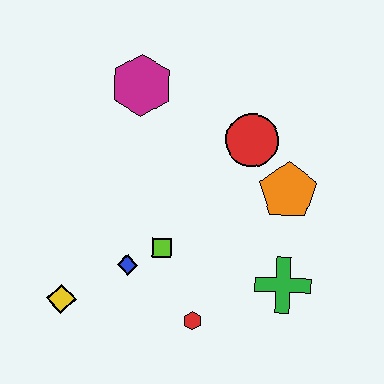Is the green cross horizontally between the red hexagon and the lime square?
No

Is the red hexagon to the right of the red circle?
No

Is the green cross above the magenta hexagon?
No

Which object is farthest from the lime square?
The magenta hexagon is farthest from the lime square.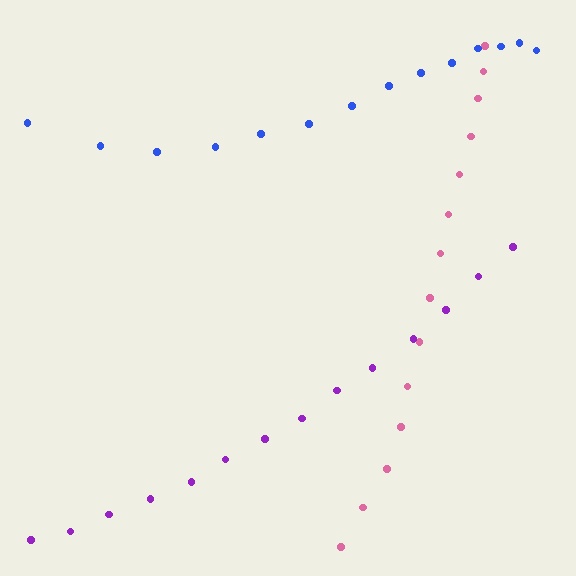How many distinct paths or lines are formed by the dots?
There are 3 distinct paths.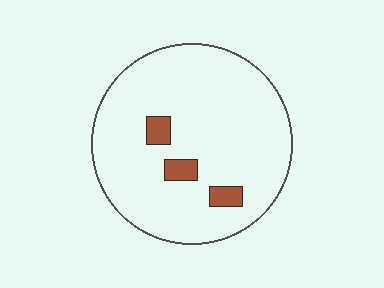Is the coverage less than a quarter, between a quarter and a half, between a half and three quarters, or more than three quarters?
Less than a quarter.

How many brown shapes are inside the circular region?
3.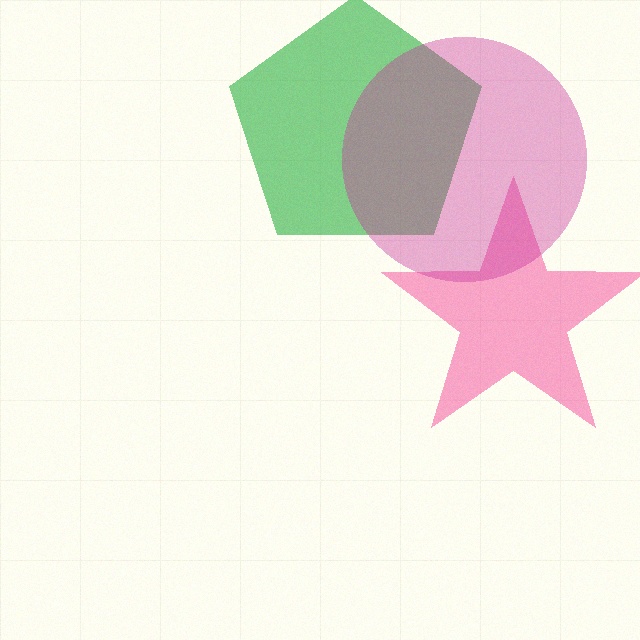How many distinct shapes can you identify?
There are 3 distinct shapes: a green pentagon, a pink star, a magenta circle.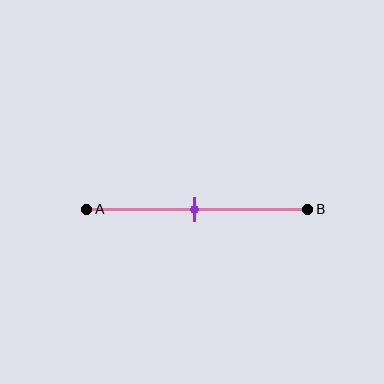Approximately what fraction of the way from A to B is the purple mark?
The purple mark is approximately 50% of the way from A to B.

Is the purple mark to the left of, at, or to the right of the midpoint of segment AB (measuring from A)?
The purple mark is approximately at the midpoint of segment AB.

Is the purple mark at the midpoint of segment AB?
Yes, the mark is approximately at the midpoint.